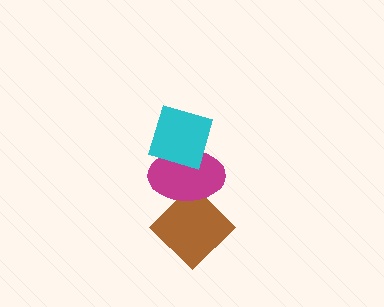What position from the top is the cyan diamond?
The cyan diamond is 1st from the top.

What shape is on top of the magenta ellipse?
The cyan diamond is on top of the magenta ellipse.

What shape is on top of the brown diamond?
The magenta ellipse is on top of the brown diamond.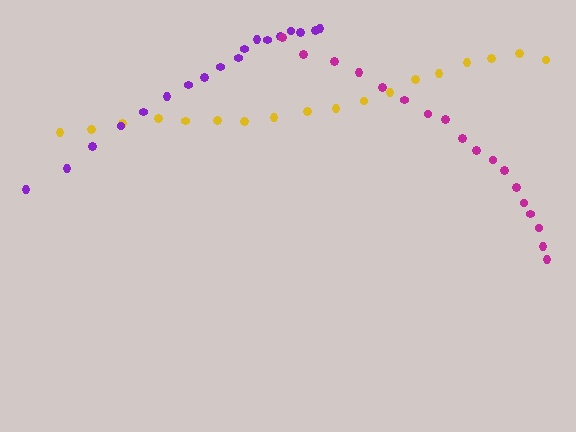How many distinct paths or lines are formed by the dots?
There are 3 distinct paths.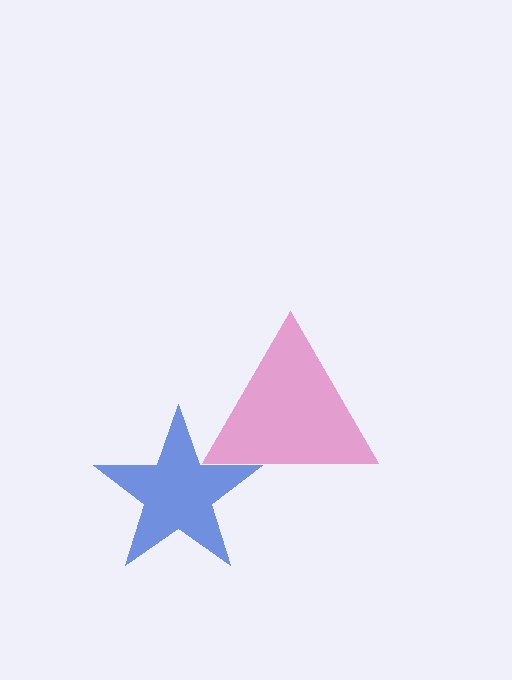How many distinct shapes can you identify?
There are 2 distinct shapes: a magenta triangle, a blue star.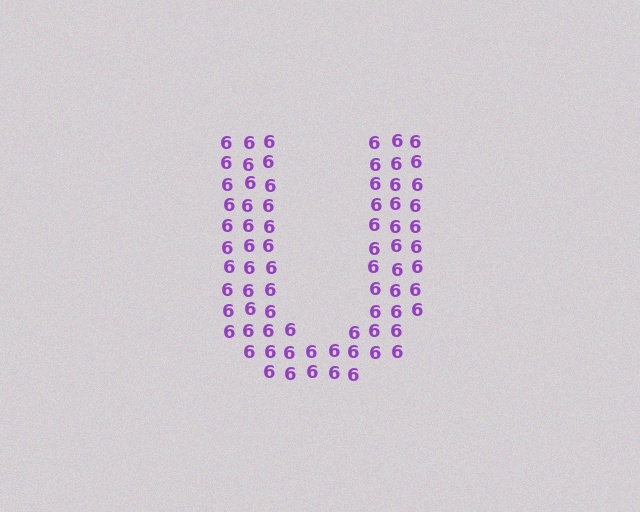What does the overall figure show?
The overall figure shows the letter U.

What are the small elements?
The small elements are digit 6's.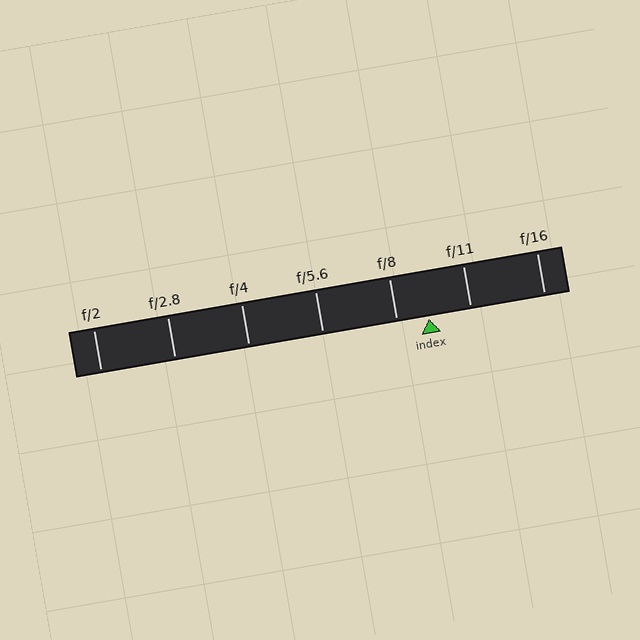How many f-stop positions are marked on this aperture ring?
There are 7 f-stop positions marked.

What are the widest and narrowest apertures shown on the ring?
The widest aperture shown is f/2 and the narrowest is f/16.